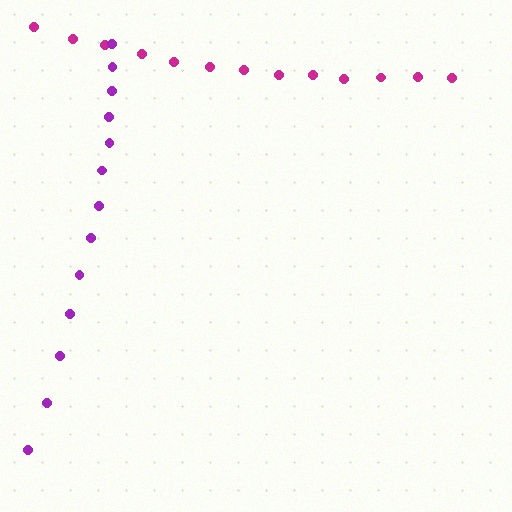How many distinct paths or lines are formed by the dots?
There are 2 distinct paths.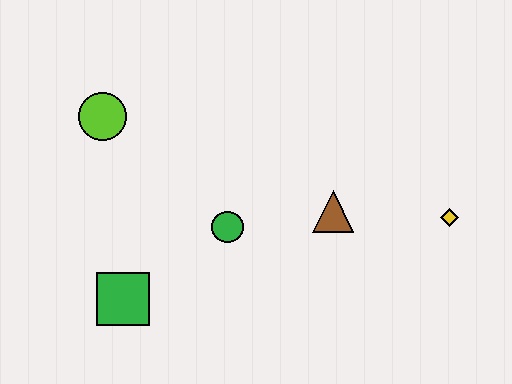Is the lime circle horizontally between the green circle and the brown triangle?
No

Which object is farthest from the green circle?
The yellow diamond is farthest from the green circle.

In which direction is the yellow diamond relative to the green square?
The yellow diamond is to the right of the green square.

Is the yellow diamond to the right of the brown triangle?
Yes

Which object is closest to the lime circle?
The green circle is closest to the lime circle.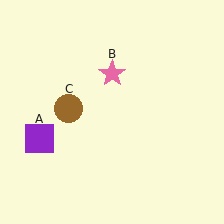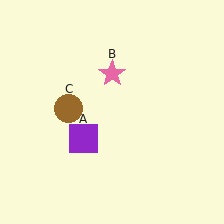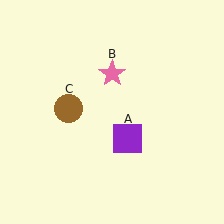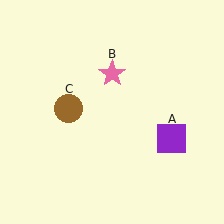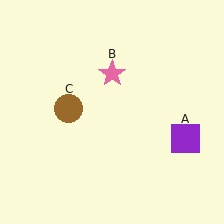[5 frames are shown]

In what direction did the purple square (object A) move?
The purple square (object A) moved right.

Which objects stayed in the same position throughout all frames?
Pink star (object B) and brown circle (object C) remained stationary.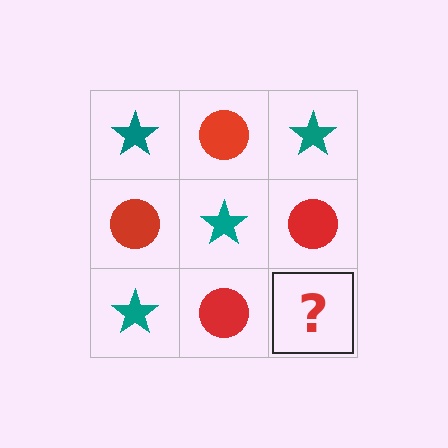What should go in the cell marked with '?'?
The missing cell should contain a teal star.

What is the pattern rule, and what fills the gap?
The rule is that it alternates teal star and red circle in a checkerboard pattern. The gap should be filled with a teal star.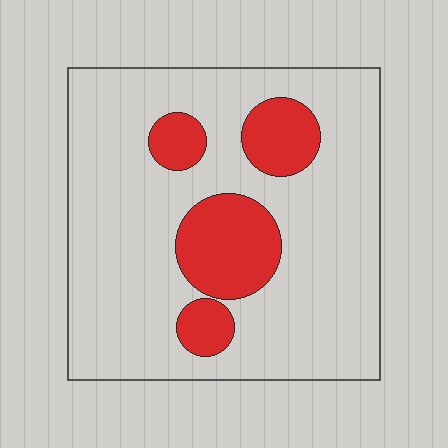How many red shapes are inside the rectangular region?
4.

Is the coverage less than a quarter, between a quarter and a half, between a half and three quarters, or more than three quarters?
Less than a quarter.